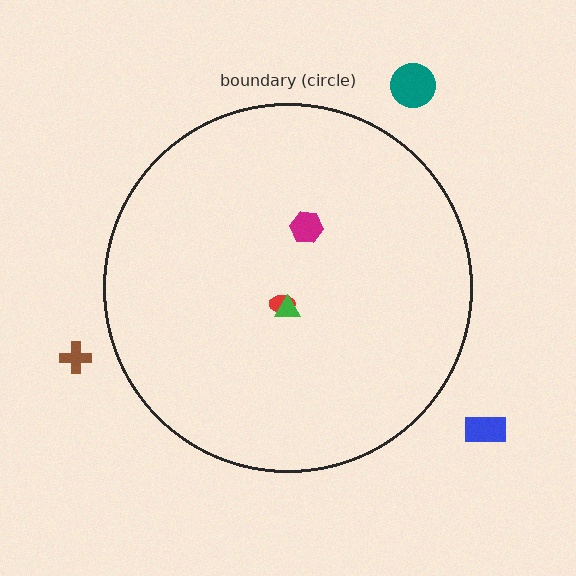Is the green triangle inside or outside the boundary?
Inside.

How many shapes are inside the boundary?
3 inside, 3 outside.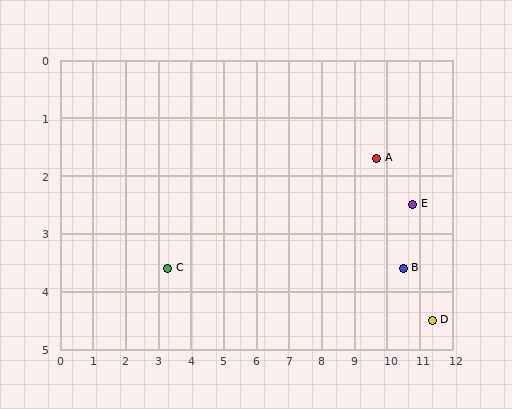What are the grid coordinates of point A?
Point A is at approximately (9.7, 1.7).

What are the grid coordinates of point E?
Point E is at approximately (10.8, 2.5).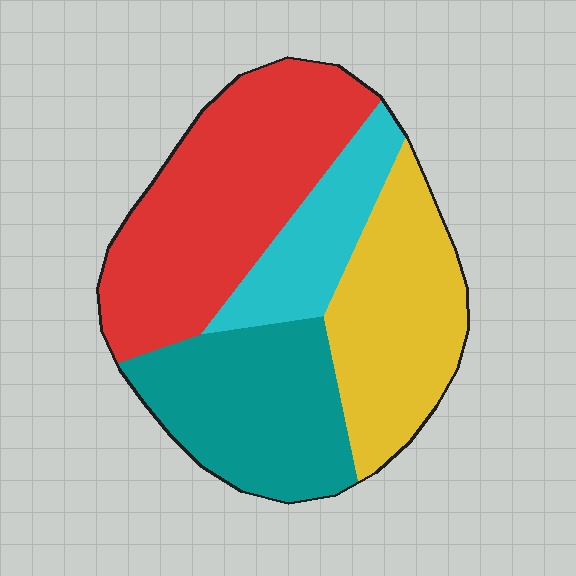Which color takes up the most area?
Red, at roughly 35%.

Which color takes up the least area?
Cyan, at roughly 15%.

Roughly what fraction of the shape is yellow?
Yellow covers around 25% of the shape.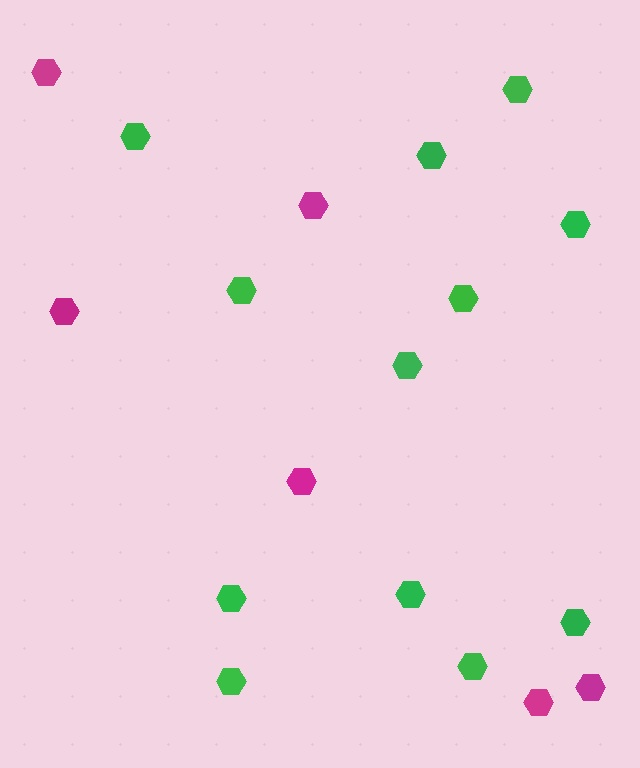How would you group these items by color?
There are 2 groups: one group of magenta hexagons (6) and one group of green hexagons (12).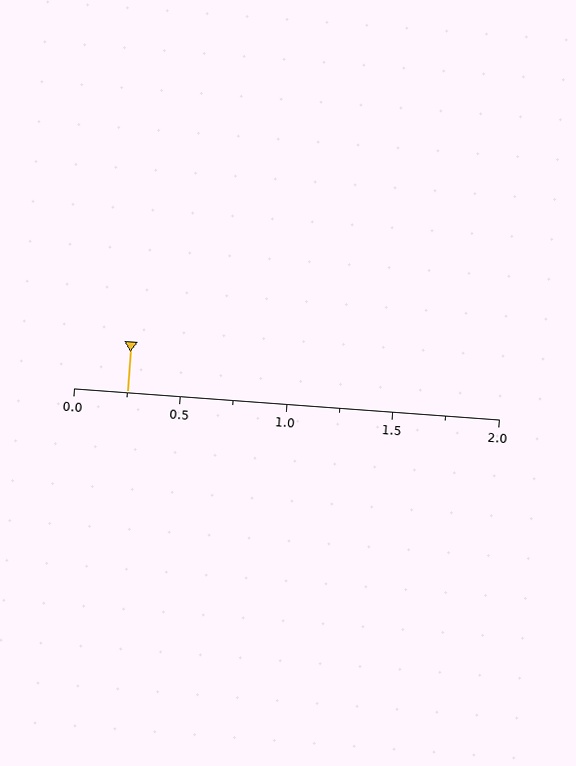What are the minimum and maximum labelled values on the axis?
The axis runs from 0.0 to 2.0.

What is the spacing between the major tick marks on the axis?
The major ticks are spaced 0.5 apart.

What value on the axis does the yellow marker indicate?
The marker indicates approximately 0.25.